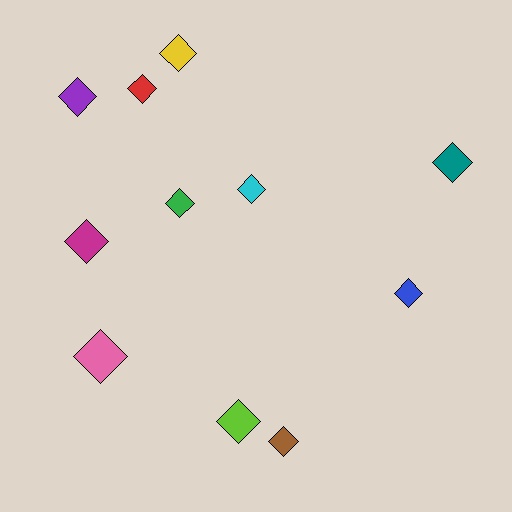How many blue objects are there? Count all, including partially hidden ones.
There is 1 blue object.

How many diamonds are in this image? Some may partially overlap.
There are 11 diamonds.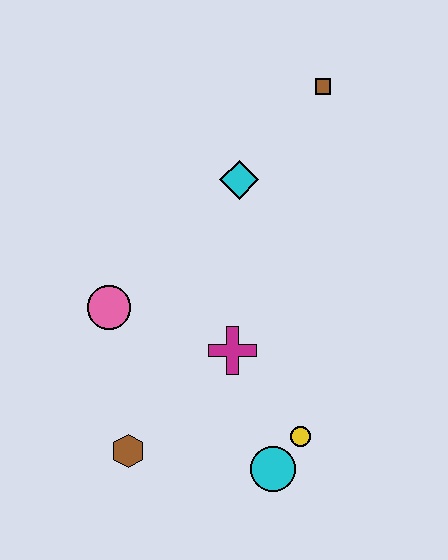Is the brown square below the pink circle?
No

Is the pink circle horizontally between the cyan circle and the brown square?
No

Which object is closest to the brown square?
The cyan diamond is closest to the brown square.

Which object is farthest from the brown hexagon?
The brown square is farthest from the brown hexagon.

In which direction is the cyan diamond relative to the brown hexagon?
The cyan diamond is above the brown hexagon.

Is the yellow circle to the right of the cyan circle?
Yes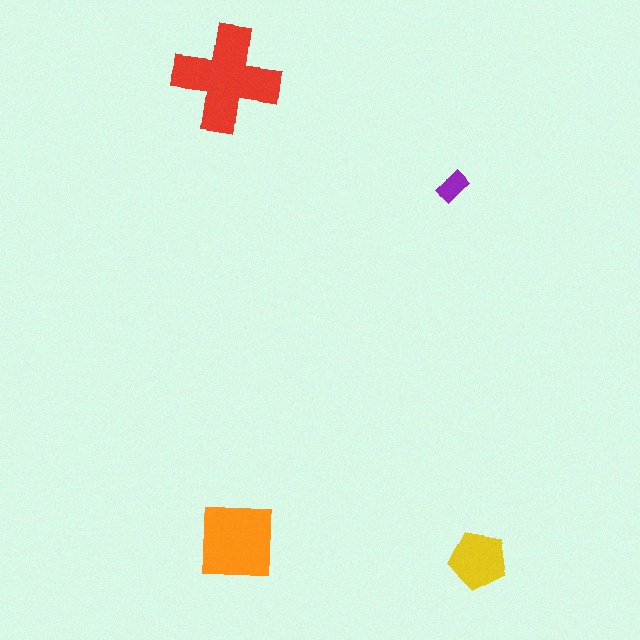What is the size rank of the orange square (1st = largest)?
2nd.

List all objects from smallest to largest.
The purple rectangle, the yellow pentagon, the orange square, the red cross.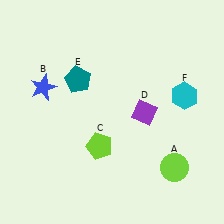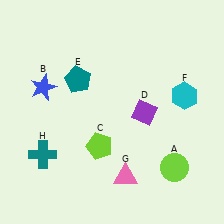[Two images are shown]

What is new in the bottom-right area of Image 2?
A pink triangle (G) was added in the bottom-right area of Image 2.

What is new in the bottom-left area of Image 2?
A teal cross (H) was added in the bottom-left area of Image 2.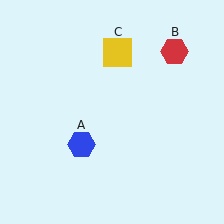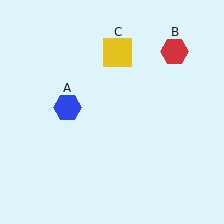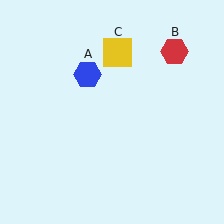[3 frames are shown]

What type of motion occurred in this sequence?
The blue hexagon (object A) rotated clockwise around the center of the scene.